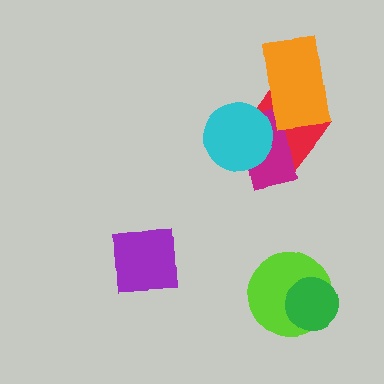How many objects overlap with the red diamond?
3 objects overlap with the red diamond.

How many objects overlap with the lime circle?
1 object overlaps with the lime circle.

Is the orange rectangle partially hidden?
No, no other shape covers it.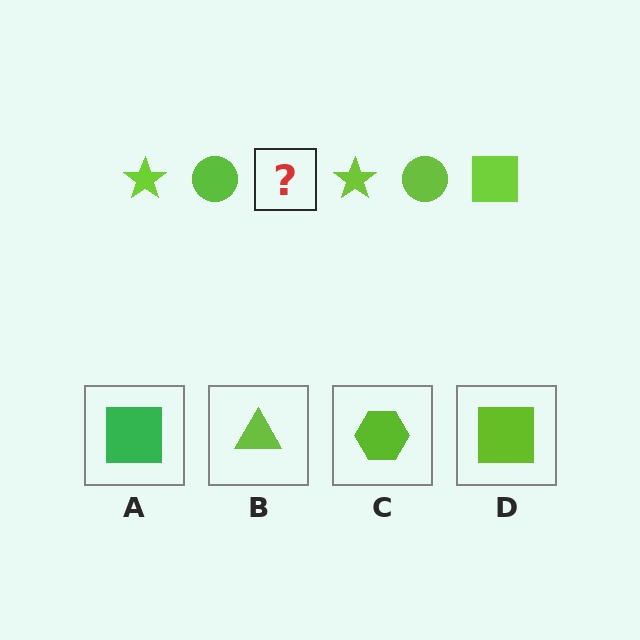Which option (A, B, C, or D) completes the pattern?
D.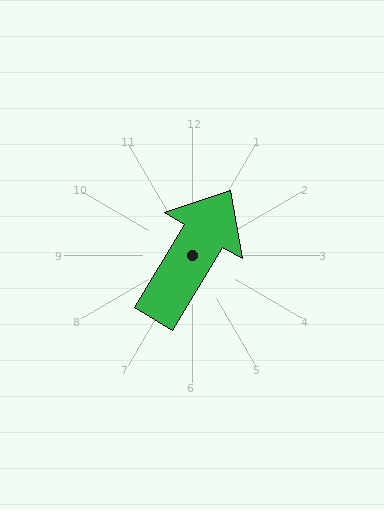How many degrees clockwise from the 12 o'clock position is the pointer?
Approximately 31 degrees.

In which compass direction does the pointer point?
Northeast.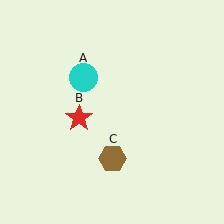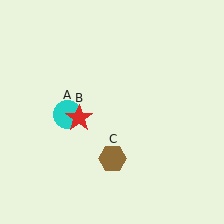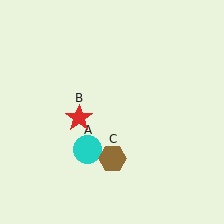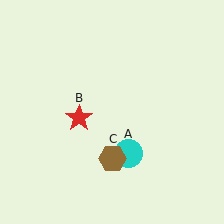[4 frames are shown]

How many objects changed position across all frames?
1 object changed position: cyan circle (object A).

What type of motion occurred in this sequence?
The cyan circle (object A) rotated counterclockwise around the center of the scene.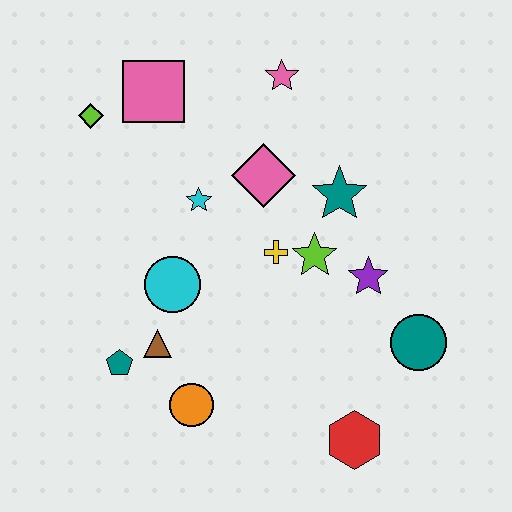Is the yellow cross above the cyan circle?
Yes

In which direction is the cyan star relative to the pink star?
The cyan star is below the pink star.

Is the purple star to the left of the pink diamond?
No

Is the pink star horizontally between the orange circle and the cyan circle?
No